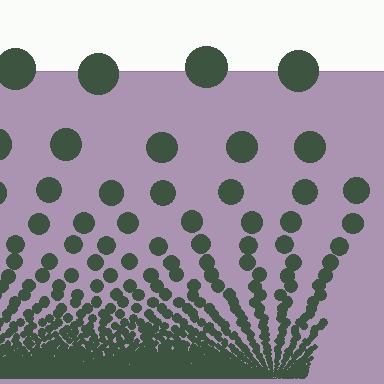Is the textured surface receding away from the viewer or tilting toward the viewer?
The surface appears to tilt toward the viewer. Texture elements get larger and sparser toward the top.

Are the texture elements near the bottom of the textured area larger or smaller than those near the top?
Smaller. The gradient is inverted — elements near the bottom are smaller and denser.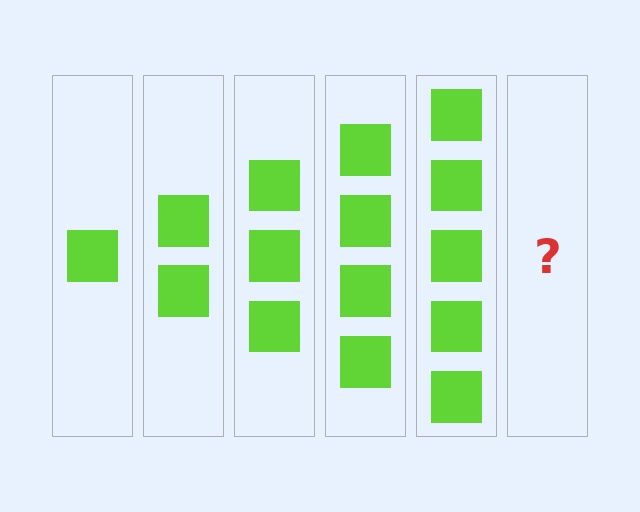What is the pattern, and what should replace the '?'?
The pattern is that each step adds one more square. The '?' should be 6 squares.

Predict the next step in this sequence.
The next step is 6 squares.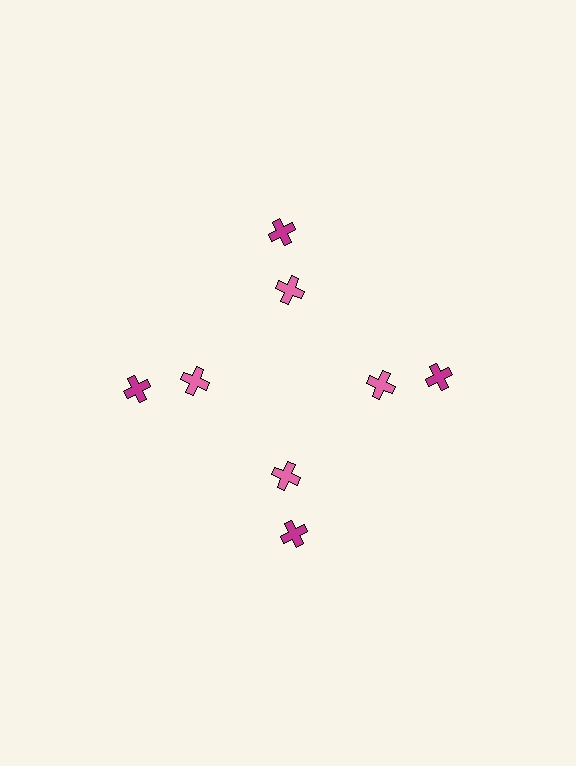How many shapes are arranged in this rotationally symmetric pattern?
There are 8 shapes, arranged in 4 groups of 2.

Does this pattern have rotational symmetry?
Yes, this pattern has 4-fold rotational symmetry. It looks the same after rotating 90 degrees around the center.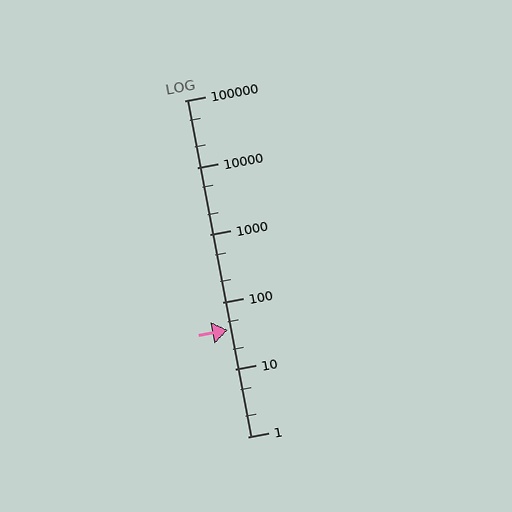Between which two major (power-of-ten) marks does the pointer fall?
The pointer is between 10 and 100.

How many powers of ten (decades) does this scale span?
The scale spans 5 decades, from 1 to 100000.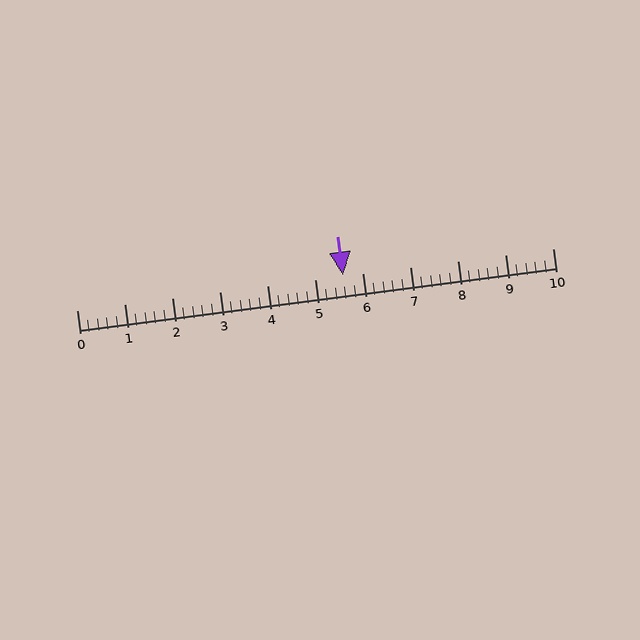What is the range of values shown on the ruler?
The ruler shows values from 0 to 10.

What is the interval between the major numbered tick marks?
The major tick marks are spaced 1 units apart.